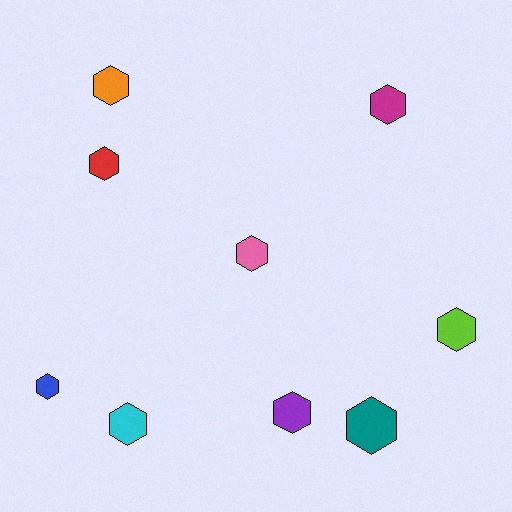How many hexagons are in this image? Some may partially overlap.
There are 9 hexagons.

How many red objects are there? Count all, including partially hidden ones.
There is 1 red object.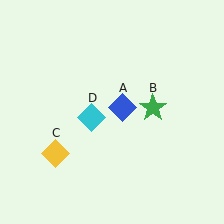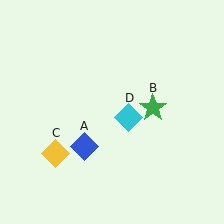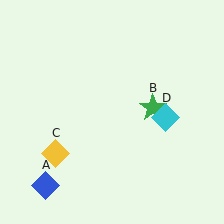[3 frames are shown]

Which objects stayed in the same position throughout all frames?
Green star (object B) and yellow diamond (object C) remained stationary.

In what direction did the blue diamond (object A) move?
The blue diamond (object A) moved down and to the left.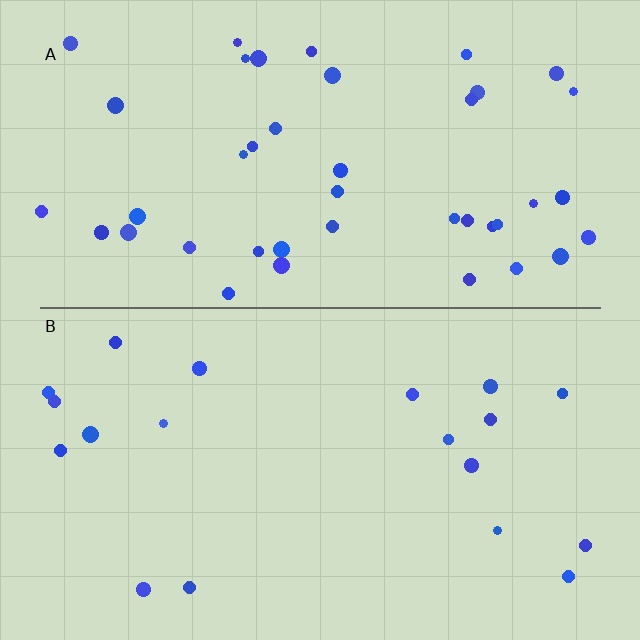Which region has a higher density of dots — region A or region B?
A (the top).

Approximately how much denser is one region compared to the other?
Approximately 2.3× — region A over region B.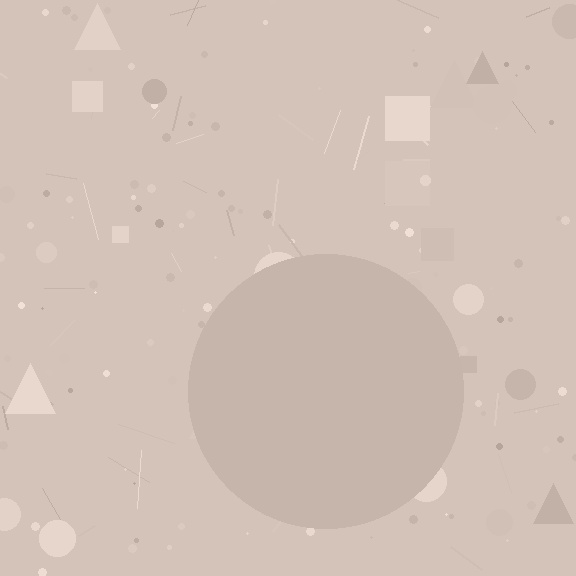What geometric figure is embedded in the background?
A circle is embedded in the background.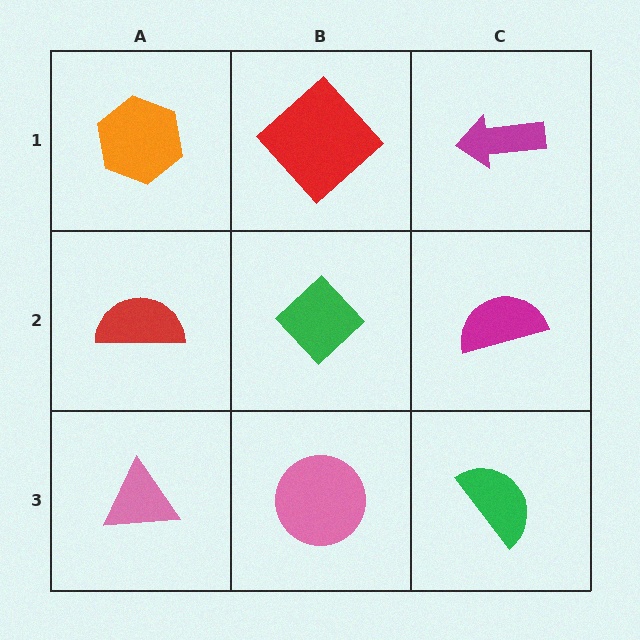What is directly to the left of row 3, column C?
A pink circle.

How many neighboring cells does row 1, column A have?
2.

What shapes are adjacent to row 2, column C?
A magenta arrow (row 1, column C), a green semicircle (row 3, column C), a green diamond (row 2, column B).